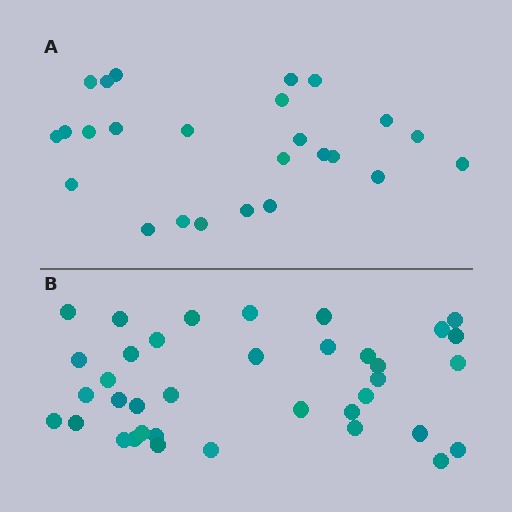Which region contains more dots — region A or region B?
Region B (the bottom region) has more dots.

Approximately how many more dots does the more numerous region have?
Region B has roughly 12 or so more dots than region A.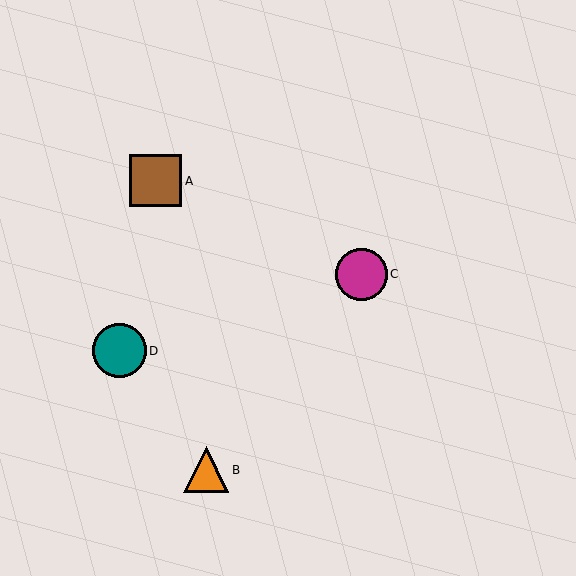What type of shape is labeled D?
Shape D is a teal circle.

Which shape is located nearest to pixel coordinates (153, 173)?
The brown square (labeled A) at (156, 181) is nearest to that location.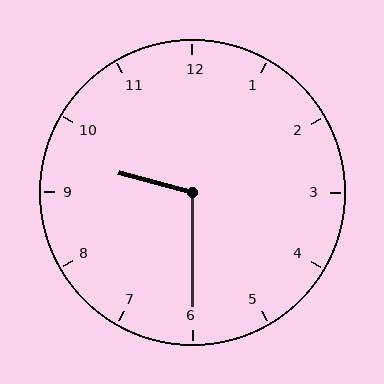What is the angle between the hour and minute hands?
Approximately 105 degrees.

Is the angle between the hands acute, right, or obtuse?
It is obtuse.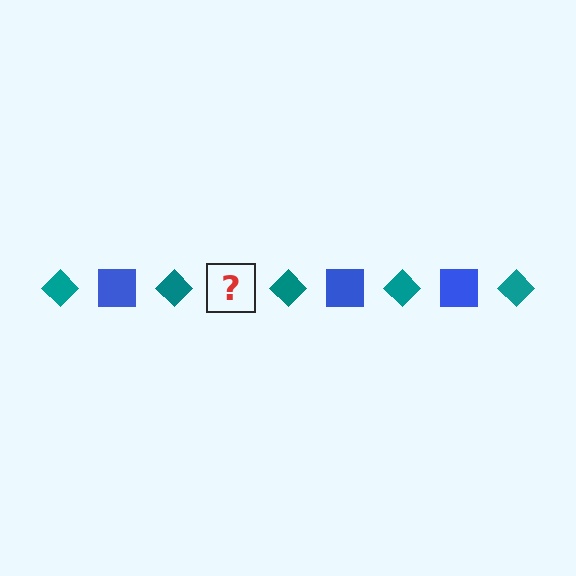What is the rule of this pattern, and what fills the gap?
The rule is that the pattern alternates between teal diamond and blue square. The gap should be filled with a blue square.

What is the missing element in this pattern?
The missing element is a blue square.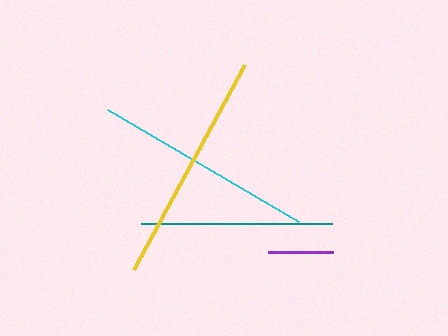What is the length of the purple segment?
The purple segment is approximately 66 pixels long.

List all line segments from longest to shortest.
From longest to shortest: yellow, cyan, teal, purple.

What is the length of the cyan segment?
The cyan segment is approximately 221 pixels long.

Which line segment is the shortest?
The purple line is the shortest at approximately 66 pixels.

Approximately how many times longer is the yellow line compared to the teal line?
The yellow line is approximately 1.2 times the length of the teal line.